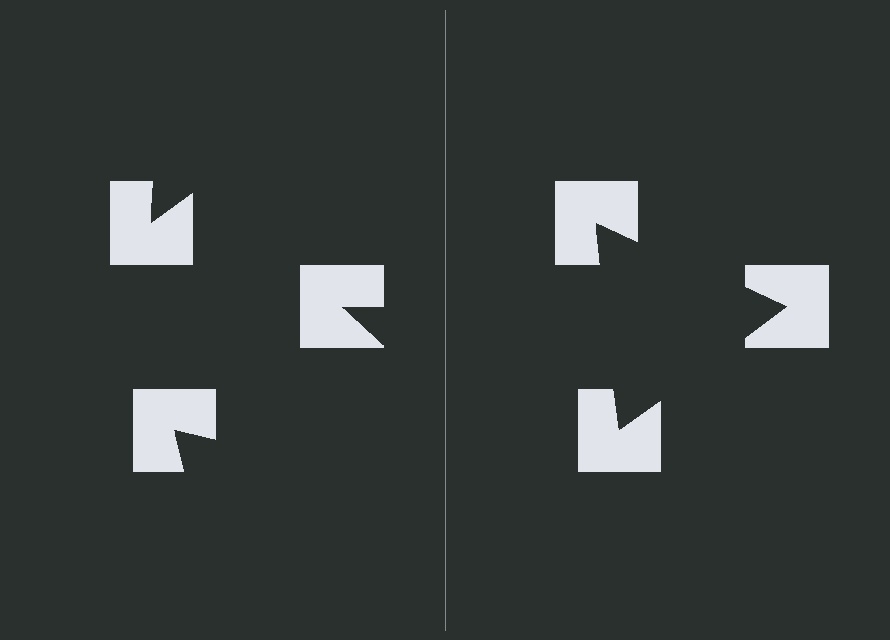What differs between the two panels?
The notched squares are positioned identically on both sides; only the wedge orientations differ. On the right they align to a triangle; on the left they are misaligned.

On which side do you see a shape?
An illusory triangle appears on the right side. On the left side the wedge cuts are rotated, so no coherent shape forms.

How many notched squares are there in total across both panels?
6 — 3 on each side.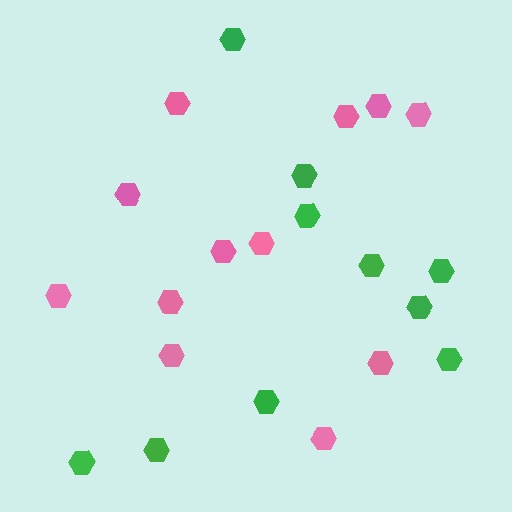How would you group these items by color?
There are 2 groups: one group of pink hexagons (12) and one group of green hexagons (10).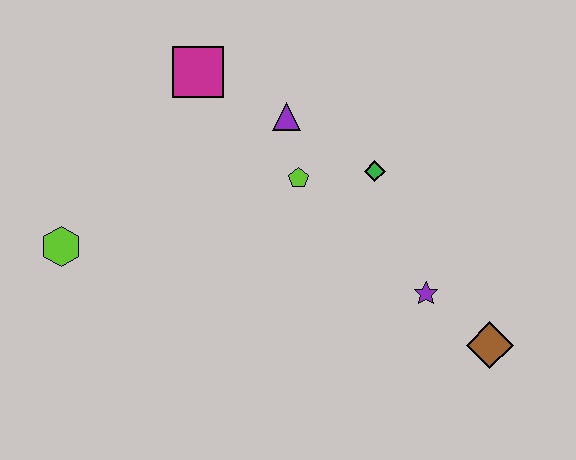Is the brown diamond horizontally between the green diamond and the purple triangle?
No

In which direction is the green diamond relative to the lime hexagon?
The green diamond is to the right of the lime hexagon.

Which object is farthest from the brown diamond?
The lime hexagon is farthest from the brown diamond.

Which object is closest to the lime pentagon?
The purple triangle is closest to the lime pentagon.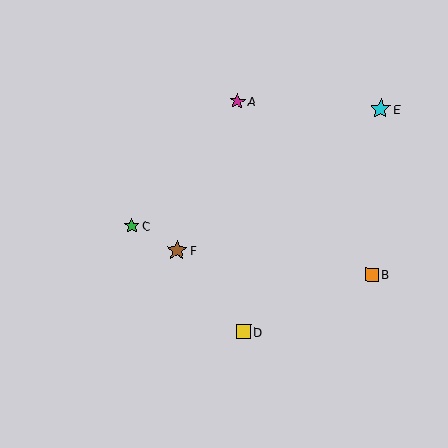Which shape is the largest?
The brown star (labeled F) is the largest.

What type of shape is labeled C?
Shape C is a green star.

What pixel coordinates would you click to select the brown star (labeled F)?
Click at (177, 250) to select the brown star F.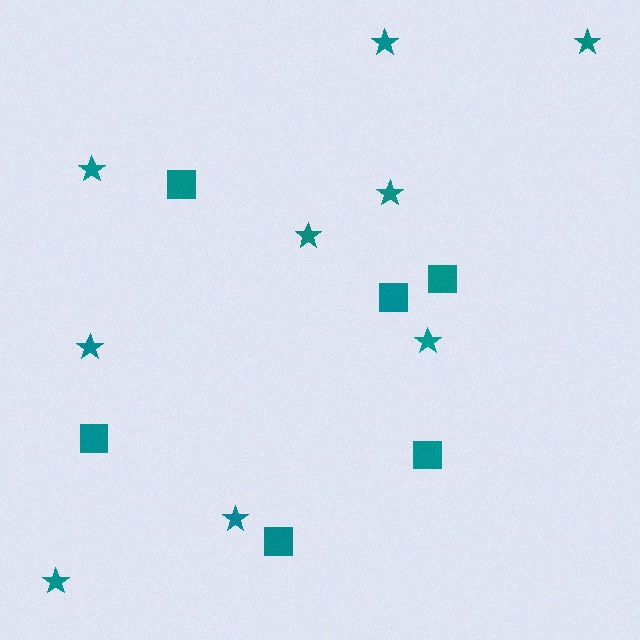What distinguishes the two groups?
There are 2 groups: one group of squares (6) and one group of stars (9).